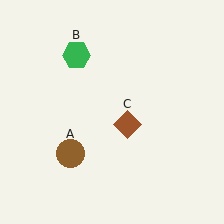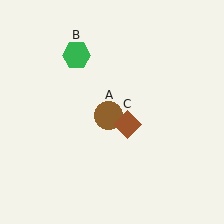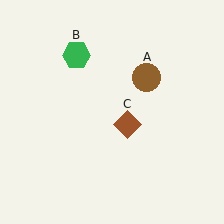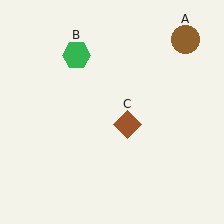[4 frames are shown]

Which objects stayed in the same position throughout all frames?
Green hexagon (object B) and brown diamond (object C) remained stationary.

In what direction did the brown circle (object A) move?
The brown circle (object A) moved up and to the right.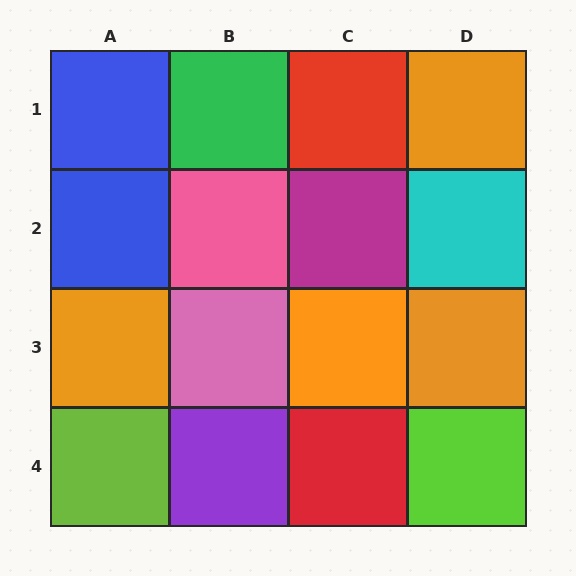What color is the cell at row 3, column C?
Orange.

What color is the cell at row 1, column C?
Red.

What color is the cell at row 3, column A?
Orange.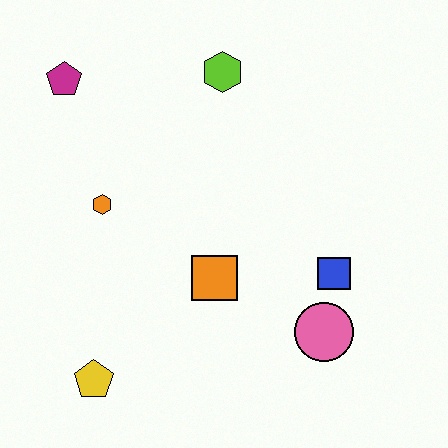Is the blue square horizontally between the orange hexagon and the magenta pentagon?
No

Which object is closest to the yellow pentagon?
The orange square is closest to the yellow pentagon.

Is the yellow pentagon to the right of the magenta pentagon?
Yes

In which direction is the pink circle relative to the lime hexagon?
The pink circle is below the lime hexagon.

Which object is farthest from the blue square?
The magenta pentagon is farthest from the blue square.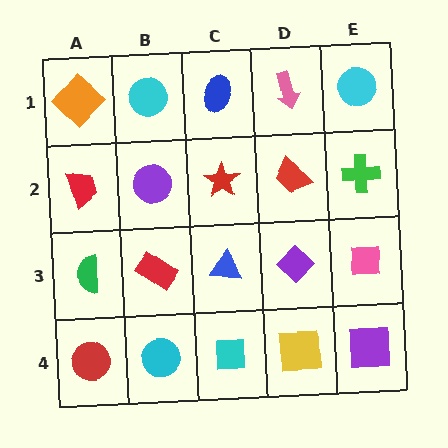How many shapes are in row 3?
5 shapes.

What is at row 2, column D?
A red trapezoid.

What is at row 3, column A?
A green semicircle.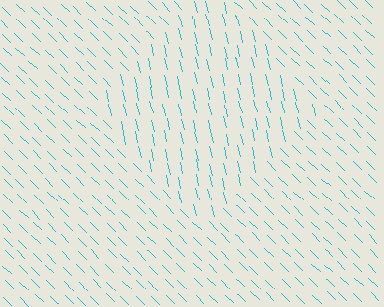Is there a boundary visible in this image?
Yes, there is a texture boundary formed by a change in line orientation.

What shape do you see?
I see a diamond.